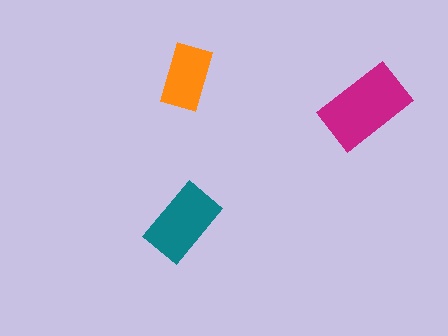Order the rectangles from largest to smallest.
the magenta one, the teal one, the orange one.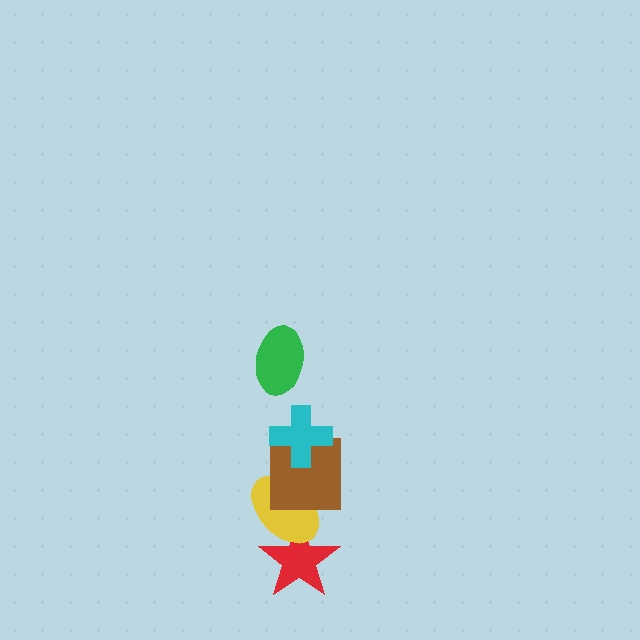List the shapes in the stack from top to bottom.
From top to bottom: the green ellipse, the cyan cross, the brown square, the yellow ellipse, the red star.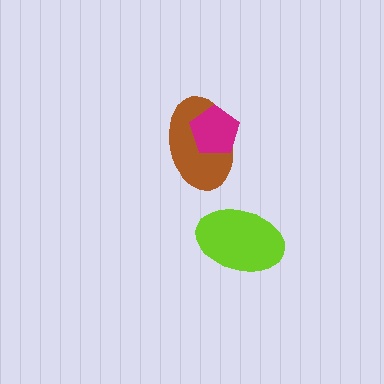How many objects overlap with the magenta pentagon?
1 object overlaps with the magenta pentagon.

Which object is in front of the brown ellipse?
The magenta pentagon is in front of the brown ellipse.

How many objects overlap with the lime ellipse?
0 objects overlap with the lime ellipse.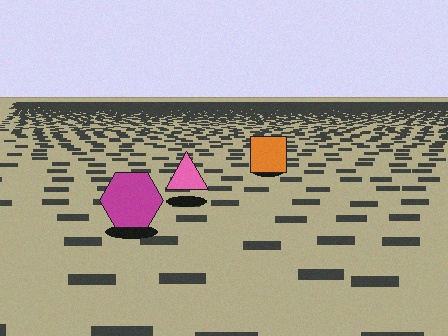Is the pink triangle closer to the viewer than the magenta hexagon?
No. The magenta hexagon is closer — you can tell from the texture gradient: the ground texture is coarser near it.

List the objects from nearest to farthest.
From nearest to farthest: the magenta hexagon, the pink triangle, the orange square.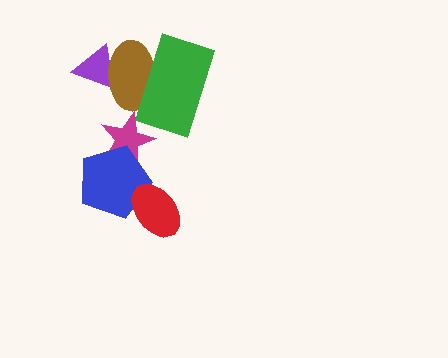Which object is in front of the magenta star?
The blue pentagon is in front of the magenta star.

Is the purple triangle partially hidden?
Yes, it is partially covered by another shape.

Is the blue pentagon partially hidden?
Yes, it is partially covered by another shape.